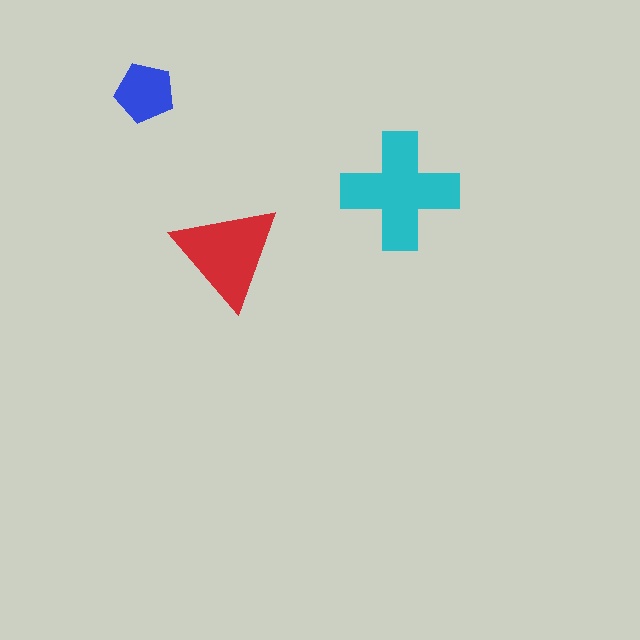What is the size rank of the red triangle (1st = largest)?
2nd.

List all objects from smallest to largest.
The blue pentagon, the red triangle, the cyan cross.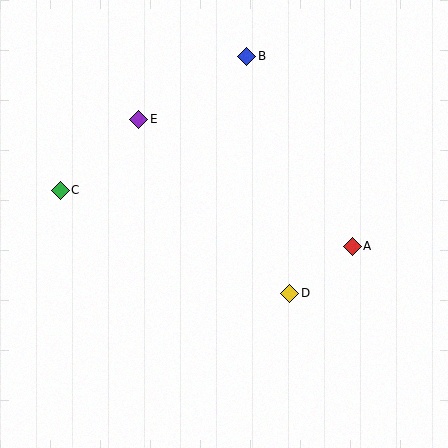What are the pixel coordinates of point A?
Point A is at (352, 246).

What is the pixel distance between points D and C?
The distance between D and C is 251 pixels.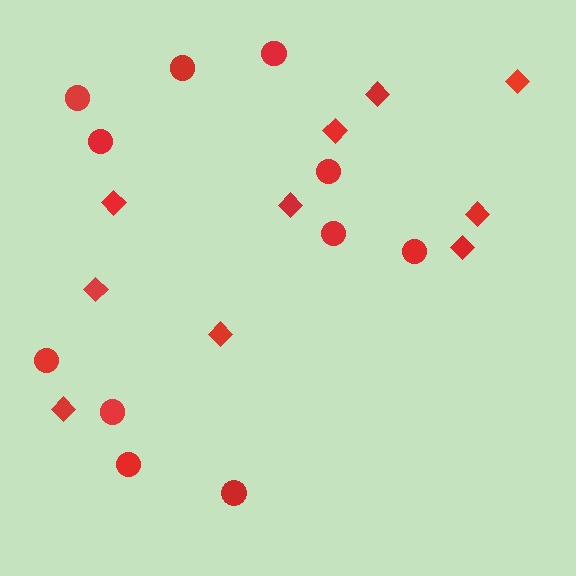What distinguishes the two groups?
There are 2 groups: one group of diamonds (10) and one group of circles (11).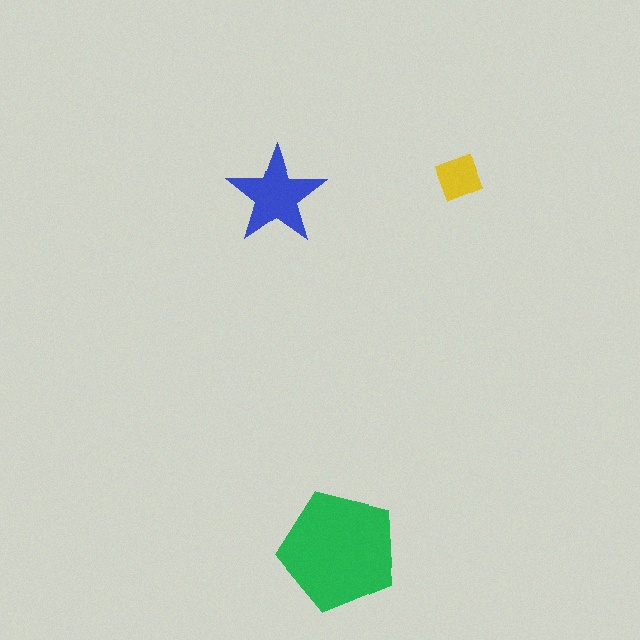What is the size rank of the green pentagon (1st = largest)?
1st.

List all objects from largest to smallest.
The green pentagon, the blue star, the yellow square.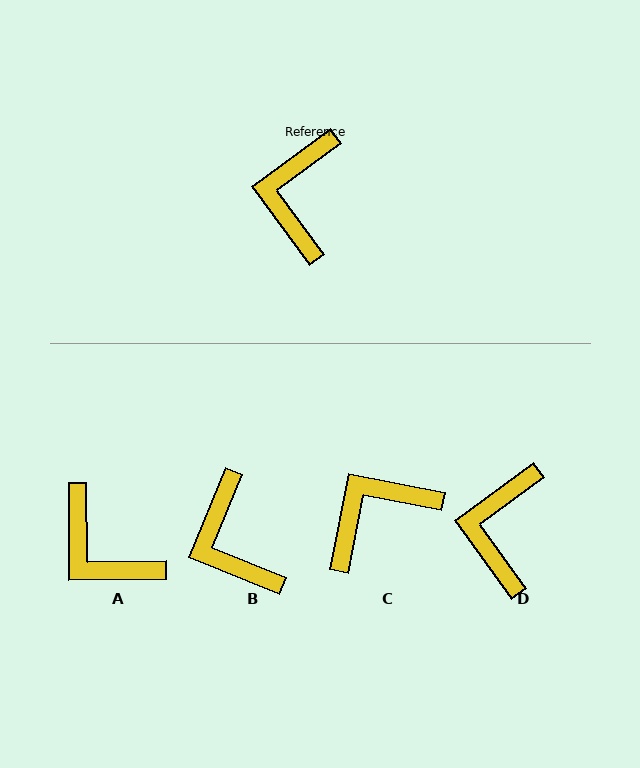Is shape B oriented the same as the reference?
No, it is off by about 32 degrees.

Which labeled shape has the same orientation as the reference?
D.